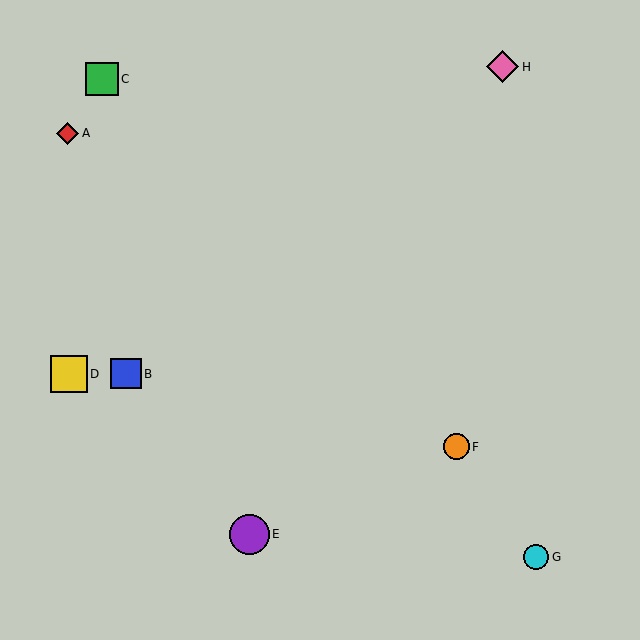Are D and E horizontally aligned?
No, D is at y≈374 and E is at y≈534.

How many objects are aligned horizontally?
2 objects (B, D) are aligned horizontally.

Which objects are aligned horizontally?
Objects B, D are aligned horizontally.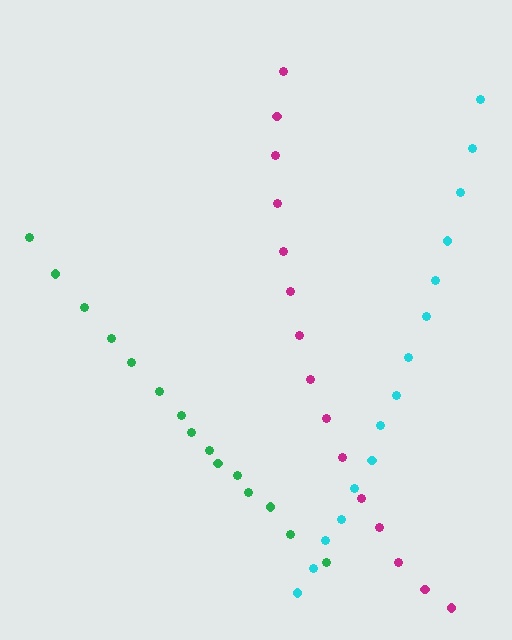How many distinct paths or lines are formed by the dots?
There are 3 distinct paths.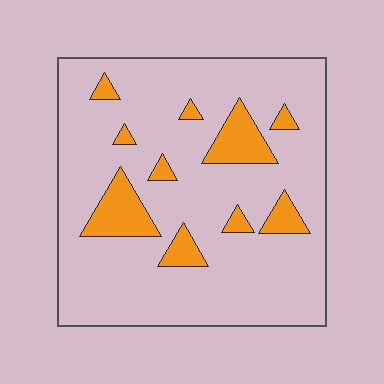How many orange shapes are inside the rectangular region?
10.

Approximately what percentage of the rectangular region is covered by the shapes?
Approximately 15%.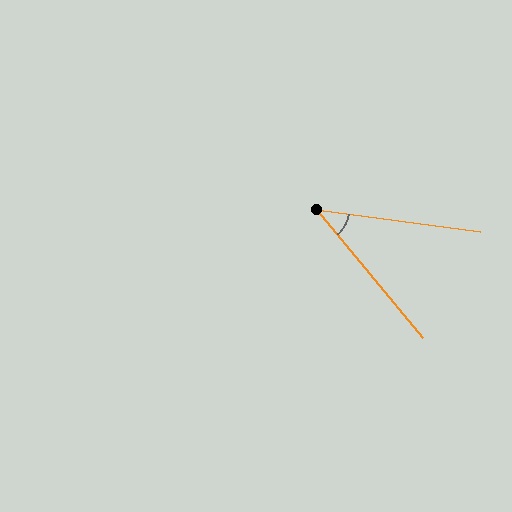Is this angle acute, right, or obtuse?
It is acute.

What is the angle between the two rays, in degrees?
Approximately 43 degrees.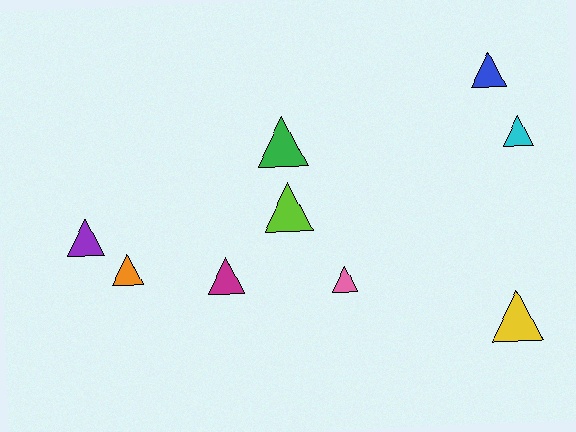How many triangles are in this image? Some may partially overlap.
There are 9 triangles.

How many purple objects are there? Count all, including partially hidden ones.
There is 1 purple object.